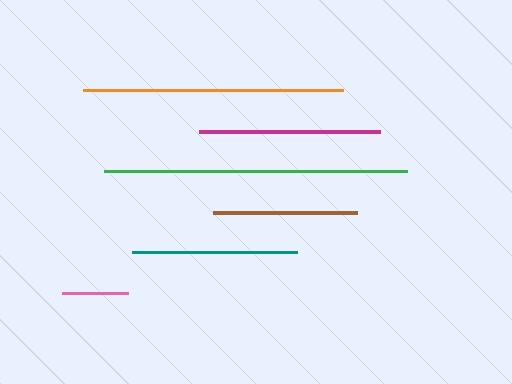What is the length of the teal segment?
The teal segment is approximately 165 pixels long.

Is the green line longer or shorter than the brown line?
The green line is longer than the brown line.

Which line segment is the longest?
The green line is the longest at approximately 302 pixels.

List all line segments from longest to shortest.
From longest to shortest: green, orange, magenta, teal, brown, pink.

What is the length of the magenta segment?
The magenta segment is approximately 181 pixels long.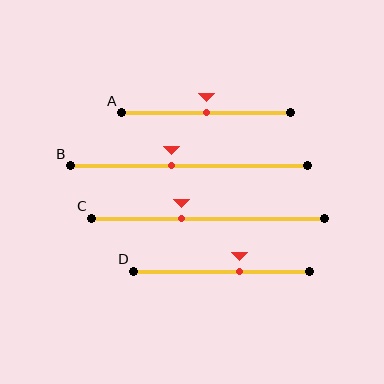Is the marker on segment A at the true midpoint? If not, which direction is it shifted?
Yes, the marker on segment A is at the true midpoint.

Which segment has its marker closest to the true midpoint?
Segment A has its marker closest to the true midpoint.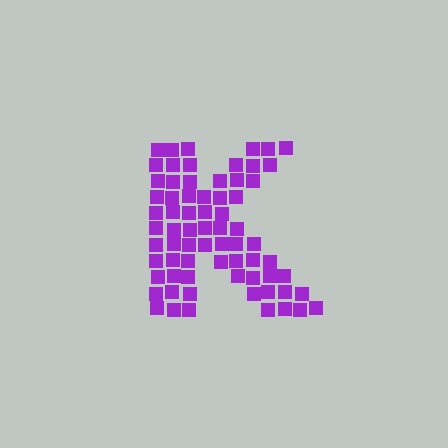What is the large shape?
The large shape is the letter K.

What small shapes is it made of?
It is made of small squares.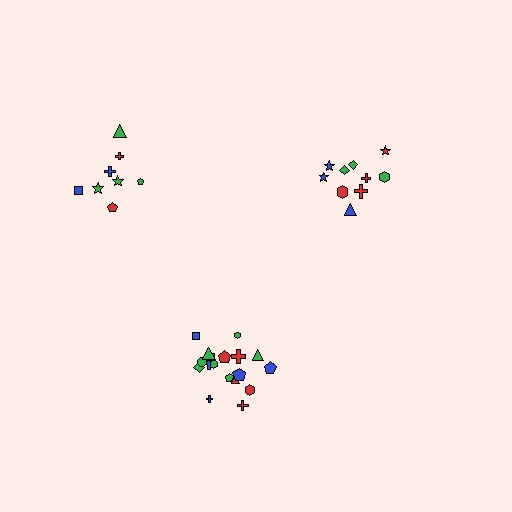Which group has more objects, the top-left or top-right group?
The top-right group.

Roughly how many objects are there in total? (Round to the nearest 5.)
Roughly 35 objects in total.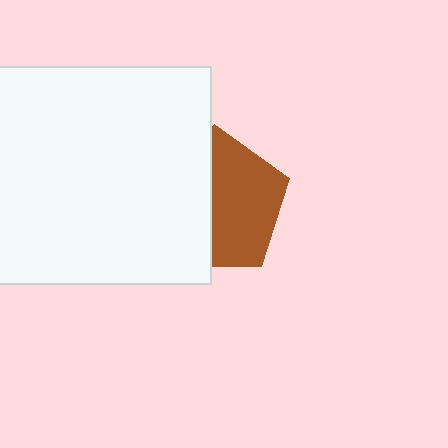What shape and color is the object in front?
The object in front is a white rectangle.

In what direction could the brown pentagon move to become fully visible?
The brown pentagon could move right. That would shift it out from behind the white rectangle entirely.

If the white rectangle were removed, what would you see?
You would see the complete brown pentagon.